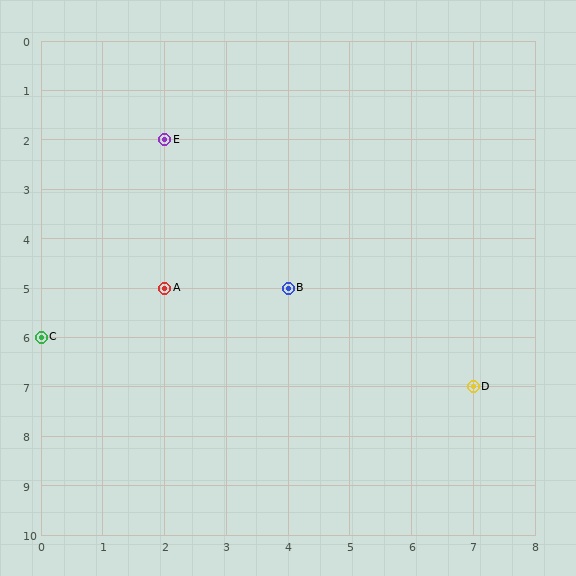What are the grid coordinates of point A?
Point A is at grid coordinates (2, 5).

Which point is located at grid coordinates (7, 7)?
Point D is at (7, 7).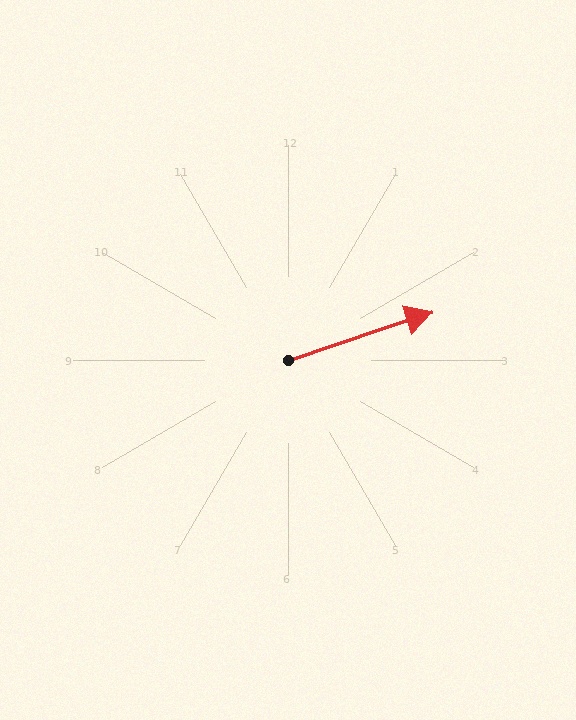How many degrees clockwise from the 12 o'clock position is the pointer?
Approximately 71 degrees.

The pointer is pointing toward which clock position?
Roughly 2 o'clock.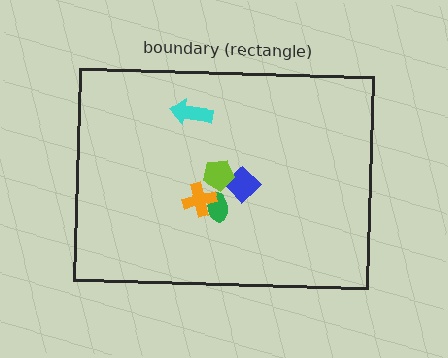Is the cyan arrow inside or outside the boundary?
Inside.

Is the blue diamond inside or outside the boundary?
Inside.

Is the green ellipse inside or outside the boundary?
Inside.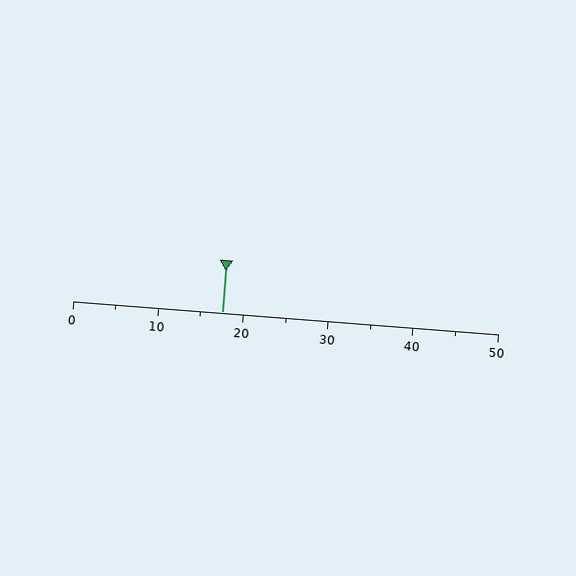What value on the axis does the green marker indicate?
The marker indicates approximately 17.5.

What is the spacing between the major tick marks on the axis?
The major ticks are spaced 10 apart.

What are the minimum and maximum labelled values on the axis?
The axis runs from 0 to 50.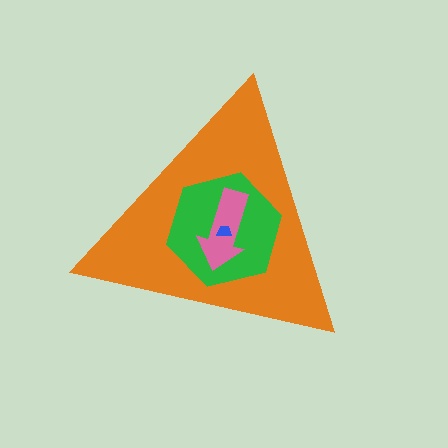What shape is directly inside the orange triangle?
The green hexagon.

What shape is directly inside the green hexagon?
The pink arrow.